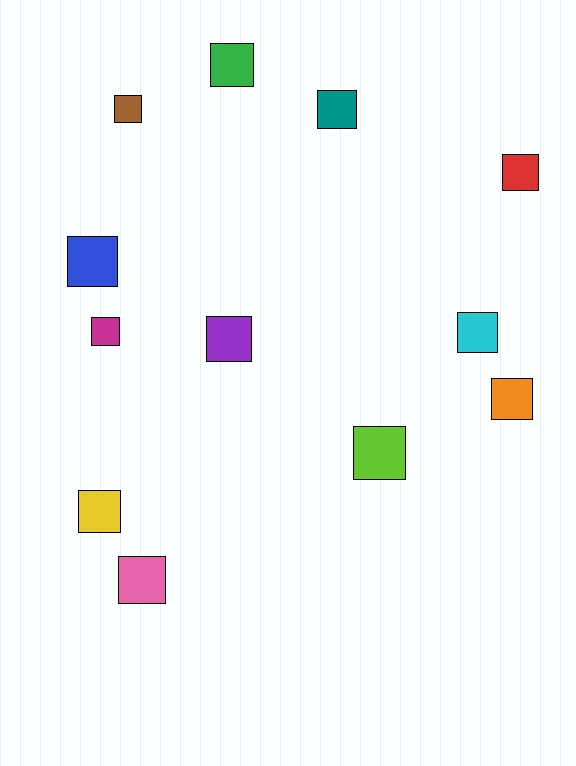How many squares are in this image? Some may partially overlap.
There are 12 squares.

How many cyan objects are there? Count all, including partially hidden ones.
There is 1 cyan object.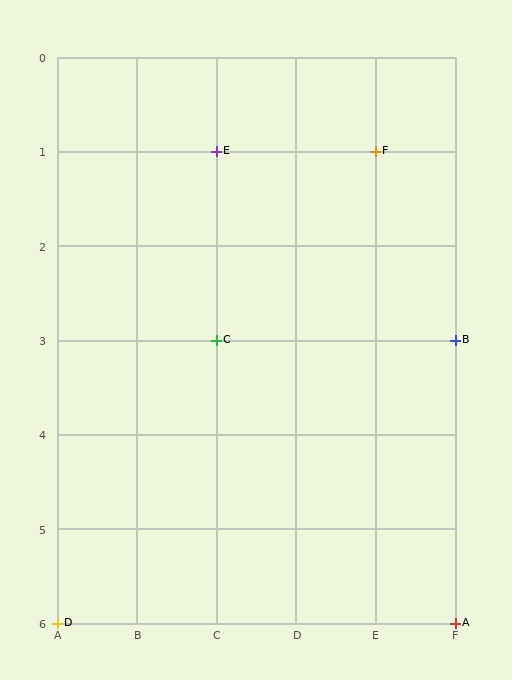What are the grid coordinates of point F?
Point F is at grid coordinates (E, 1).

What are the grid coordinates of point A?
Point A is at grid coordinates (F, 6).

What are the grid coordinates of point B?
Point B is at grid coordinates (F, 3).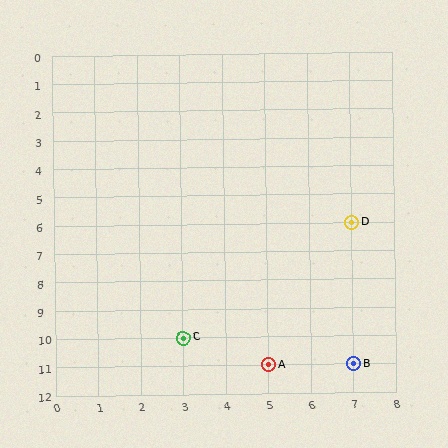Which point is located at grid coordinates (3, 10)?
Point C is at (3, 10).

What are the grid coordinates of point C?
Point C is at grid coordinates (3, 10).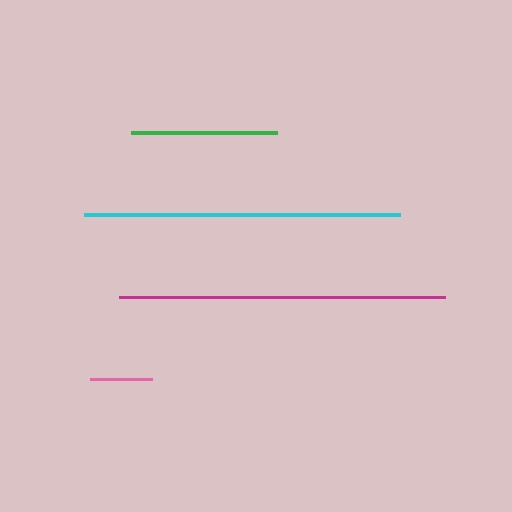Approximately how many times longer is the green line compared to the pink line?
The green line is approximately 2.3 times the length of the pink line.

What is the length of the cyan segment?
The cyan segment is approximately 316 pixels long.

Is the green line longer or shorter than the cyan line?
The cyan line is longer than the green line.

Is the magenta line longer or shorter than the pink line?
The magenta line is longer than the pink line.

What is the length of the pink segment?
The pink segment is approximately 63 pixels long.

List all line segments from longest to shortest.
From longest to shortest: magenta, cyan, green, pink.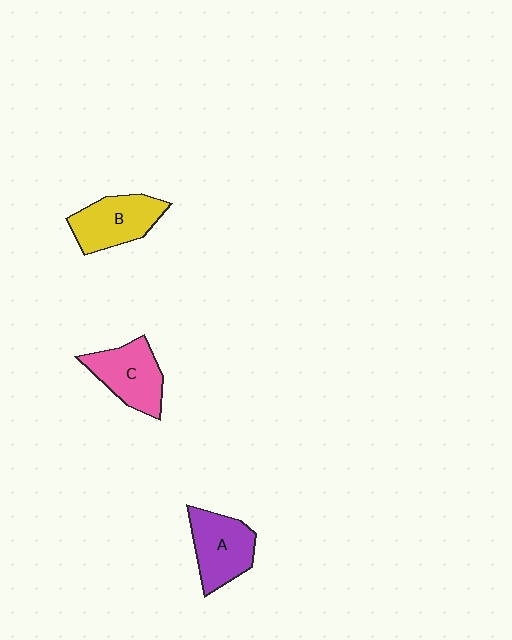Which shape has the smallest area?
Shape C (pink).